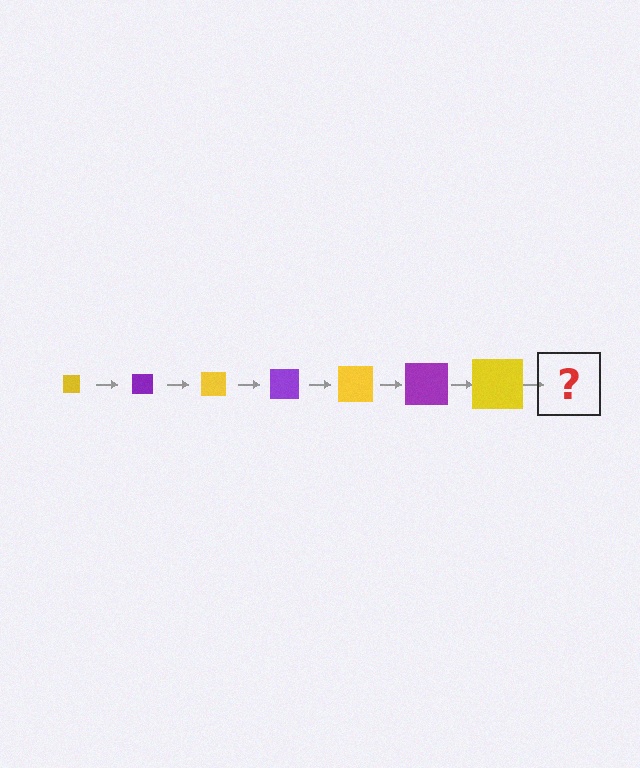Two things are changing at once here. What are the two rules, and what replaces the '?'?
The two rules are that the square grows larger each step and the color cycles through yellow and purple. The '?' should be a purple square, larger than the previous one.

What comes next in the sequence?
The next element should be a purple square, larger than the previous one.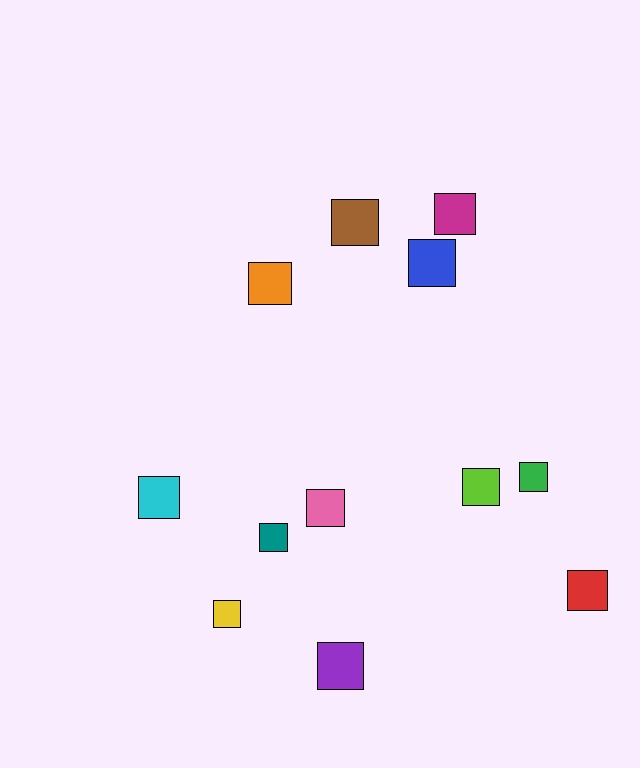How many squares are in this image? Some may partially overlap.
There are 12 squares.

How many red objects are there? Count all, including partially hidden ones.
There is 1 red object.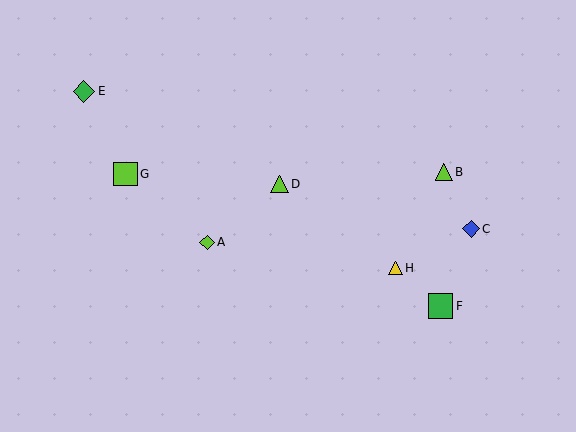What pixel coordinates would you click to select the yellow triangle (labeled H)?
Click at (395, 268) to select the yellow triangle H.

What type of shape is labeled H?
Shape H is a yellow triangle.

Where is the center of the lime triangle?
The center of the lime triangle is at (444, 172).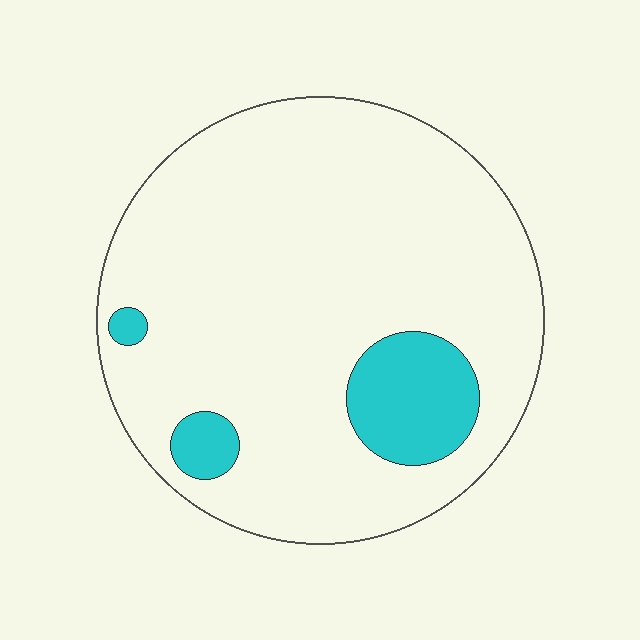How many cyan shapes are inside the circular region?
3.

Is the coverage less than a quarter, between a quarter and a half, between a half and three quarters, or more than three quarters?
Less than a quarter.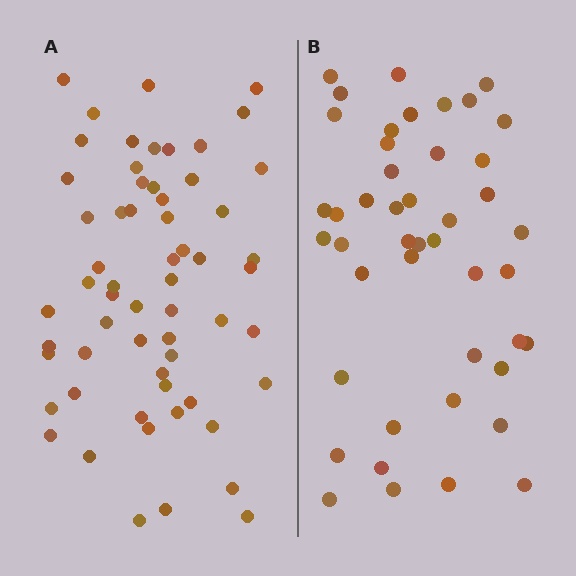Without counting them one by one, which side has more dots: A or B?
Region A (the left region) has more dots.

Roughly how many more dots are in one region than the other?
Region A has approximately 15 more dots than region B.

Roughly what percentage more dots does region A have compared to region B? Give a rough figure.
About 35% more.